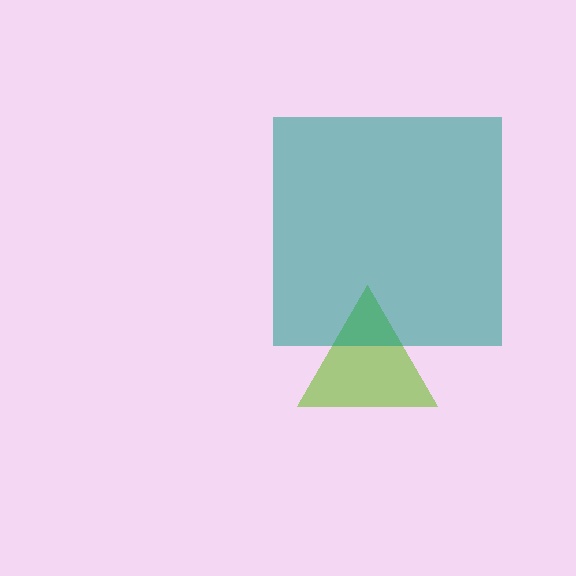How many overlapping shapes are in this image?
There are 2 overlapping shapes in the image.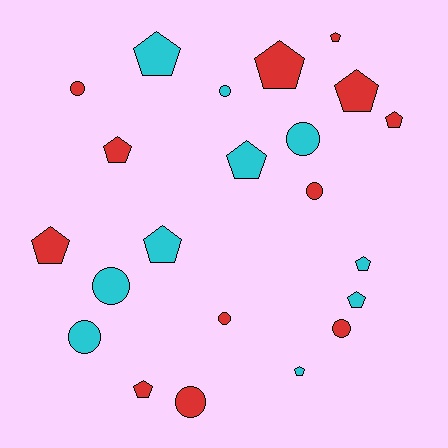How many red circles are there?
There are 5 red circles.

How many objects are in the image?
There are 22 objects.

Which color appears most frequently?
Red, with 12 objects.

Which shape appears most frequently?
Pentagon, with 13 objects.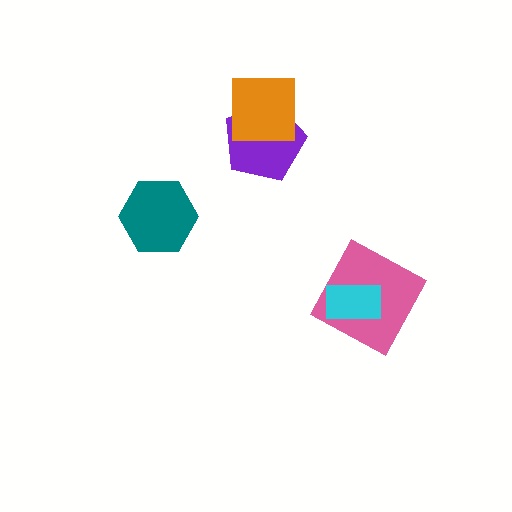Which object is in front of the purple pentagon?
The orange square is in front of the purple pentagon.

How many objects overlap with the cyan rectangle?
1 object overlaps with the cyan rectangle.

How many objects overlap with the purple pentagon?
1 object overlaps with the purple pentagon.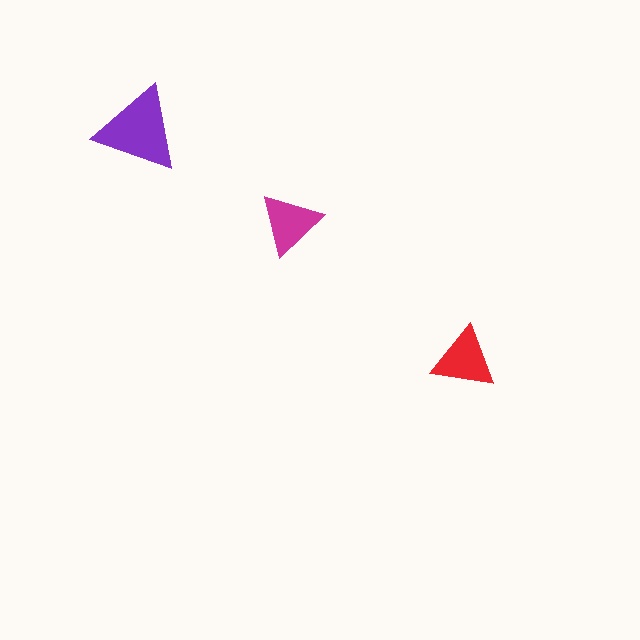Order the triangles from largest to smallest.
the purple one, the red one, the magenta one.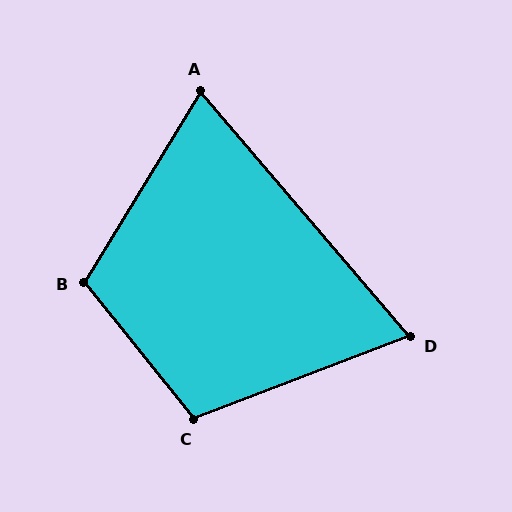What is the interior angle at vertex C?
Approximately 108 degrees (obtuse).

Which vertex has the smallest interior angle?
D, at approximately 70 degrees.